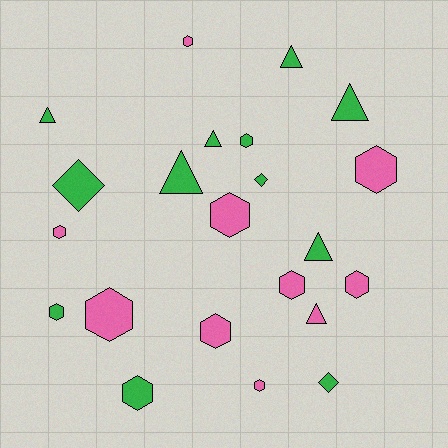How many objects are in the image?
There are 22 objects.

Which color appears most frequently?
Green, with 12 objects.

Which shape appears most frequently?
Hexagon, with 12 objects.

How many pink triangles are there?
There is 1 pink triangle.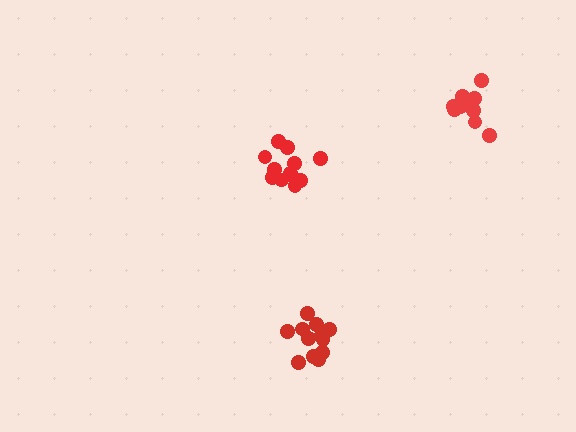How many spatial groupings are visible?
There are 3 spatial groupings.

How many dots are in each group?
Group 1: 12 dots, Group 2: 10 dots, Group 3: 11 dots (33 total).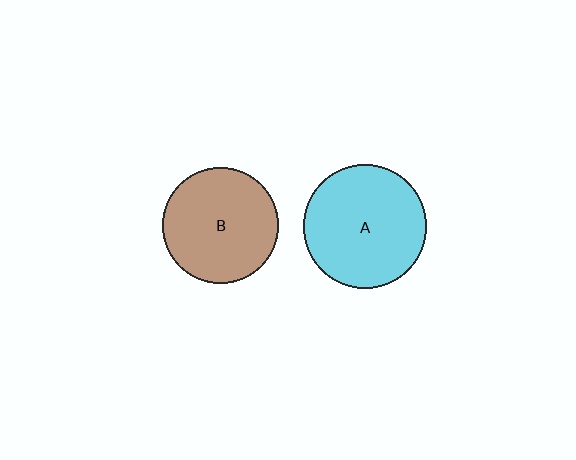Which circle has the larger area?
Circle A (cyan).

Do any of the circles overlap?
No, none of the circles overlap.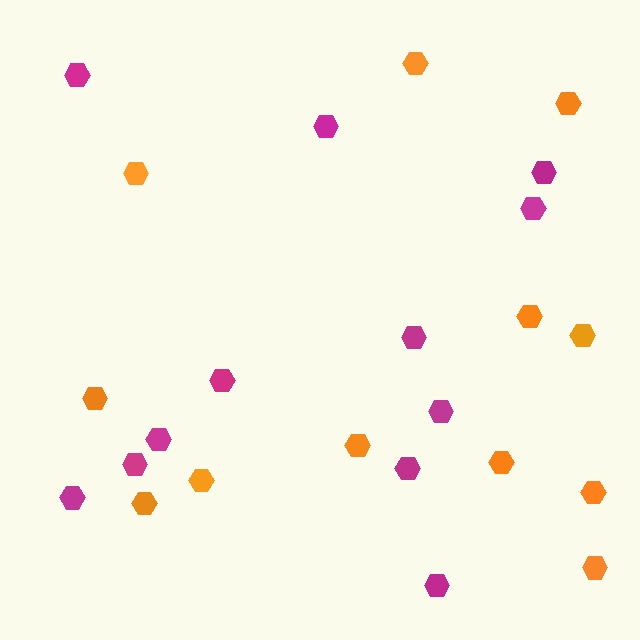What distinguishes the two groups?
There are 2 groups: one group of orange hexagons (12) and one group of magenta hexagons (12).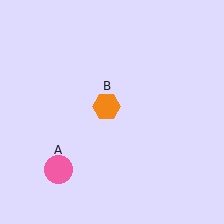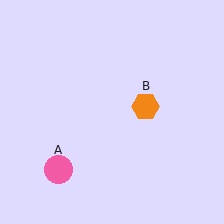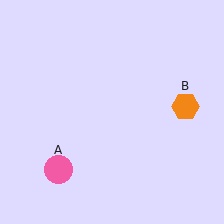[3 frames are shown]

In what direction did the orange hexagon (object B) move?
The orange hexagon (object B) moved right.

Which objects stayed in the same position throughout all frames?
Pink circle (object A) remained stationary.